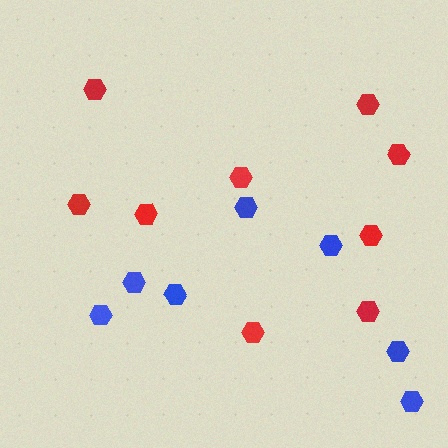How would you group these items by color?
There are 2 groups: one group of blue hexagons (7) and one group of red hexagons (9).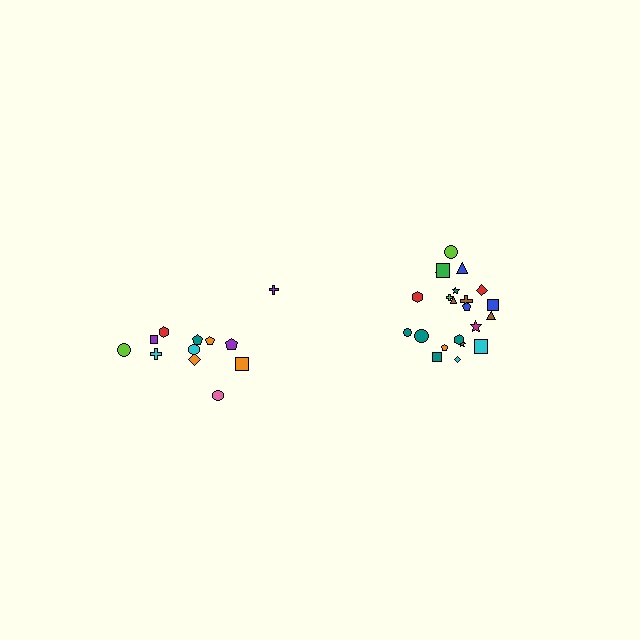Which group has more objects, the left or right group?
The right group.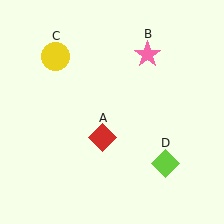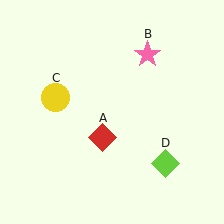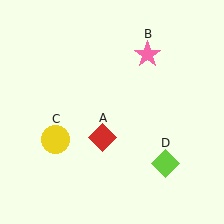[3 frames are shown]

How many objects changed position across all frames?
1 object changed position: yellow circle (object C).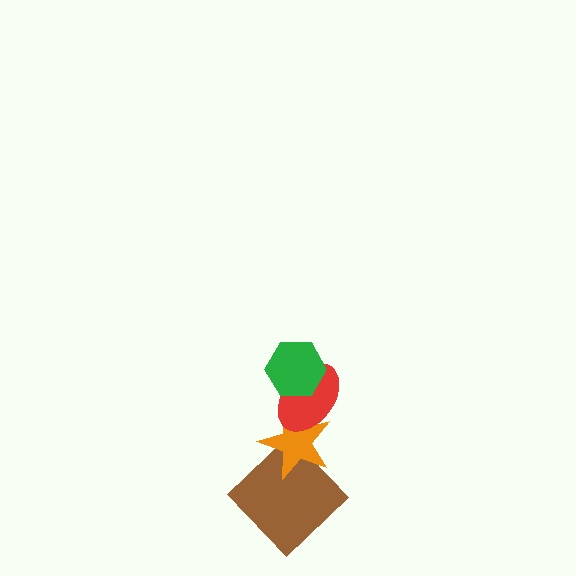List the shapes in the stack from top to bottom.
From top to bottom: the green hexagon, the red ellipse, the orange star, the brown diamond.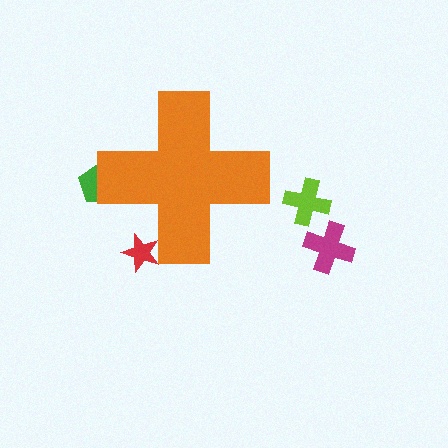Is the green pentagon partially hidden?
Yes, the green pentagon is partially hidden behind the orange cross.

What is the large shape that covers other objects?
An orange cross.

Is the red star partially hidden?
Yes, the red star is partially hidden behind the orange cross.